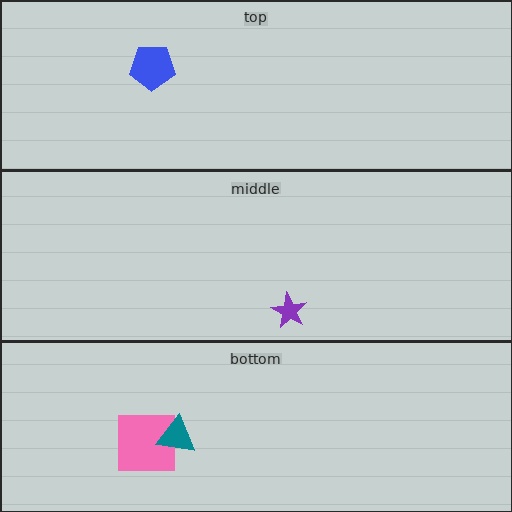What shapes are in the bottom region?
The pink square, the teal triangle.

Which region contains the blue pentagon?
The top region.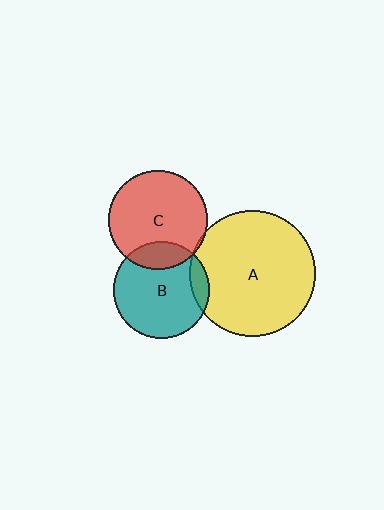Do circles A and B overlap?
Yes.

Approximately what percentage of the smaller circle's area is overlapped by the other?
Approximately 10%.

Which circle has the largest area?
Circle A (yellow).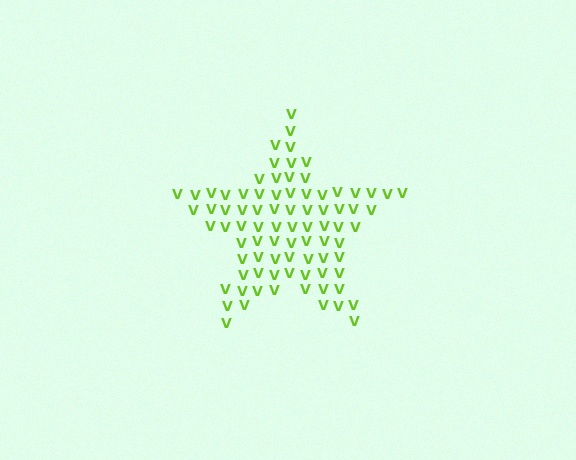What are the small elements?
The small elements are letter V's.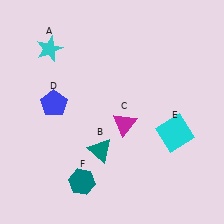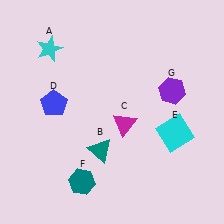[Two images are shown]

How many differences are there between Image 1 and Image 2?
There is 1 difference between the two images.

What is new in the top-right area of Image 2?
A purple hexagon (G) was added in the top-right area of Image 2.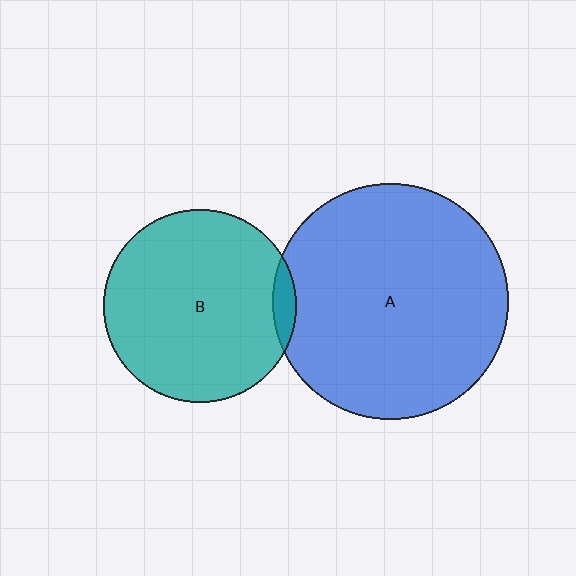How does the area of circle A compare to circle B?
Approximately 1.5 times.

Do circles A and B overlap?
Yes.